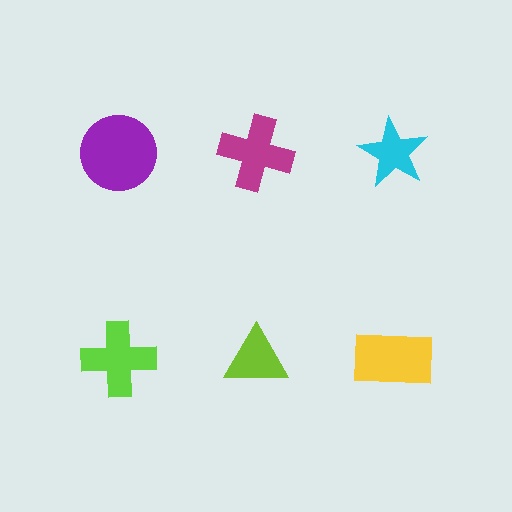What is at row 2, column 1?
A lime cross.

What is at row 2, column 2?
A lime triangle.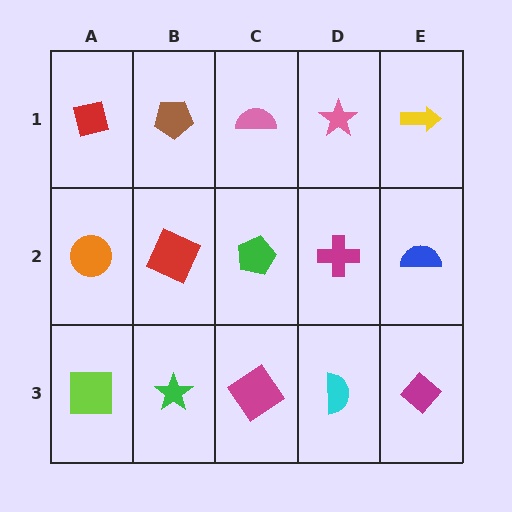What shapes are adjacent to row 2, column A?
A red square (row 1, column A), a lime square (row 3, column A), a red square (row 2, column B).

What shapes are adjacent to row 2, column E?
A yellow arrow (row 1, column E), a magenta diamond (row 3, column E), a magenta cross (row 2, column D).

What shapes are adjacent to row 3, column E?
A blue semicircle (row 2, column E), a cyan semicircle (row 3, column D).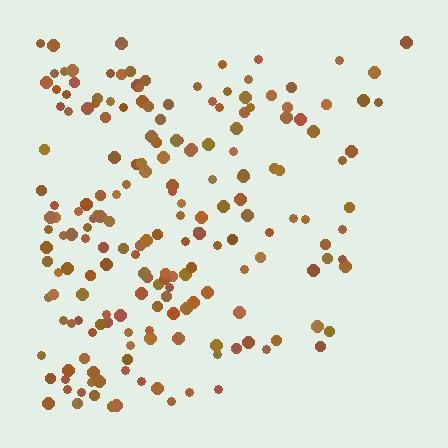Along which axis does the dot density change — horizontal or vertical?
Horizontal.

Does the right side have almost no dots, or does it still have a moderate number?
Still a moderate number, just noticeably fewer than the left.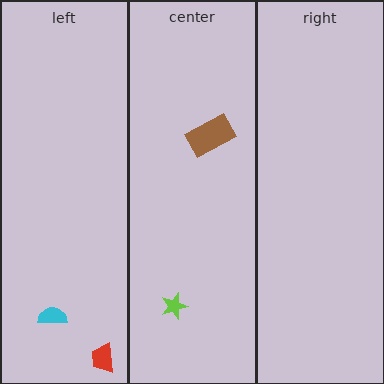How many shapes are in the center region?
2.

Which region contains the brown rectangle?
The center region.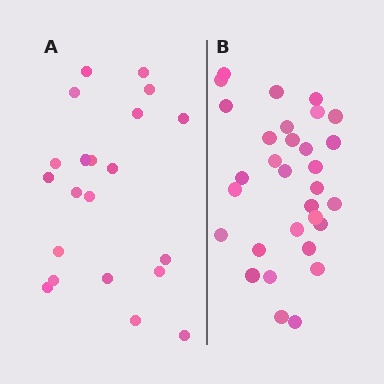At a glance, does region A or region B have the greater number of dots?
Region B (the right region) has more dots.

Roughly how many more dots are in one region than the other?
Region B has roughly 10 or so more dots than region A.